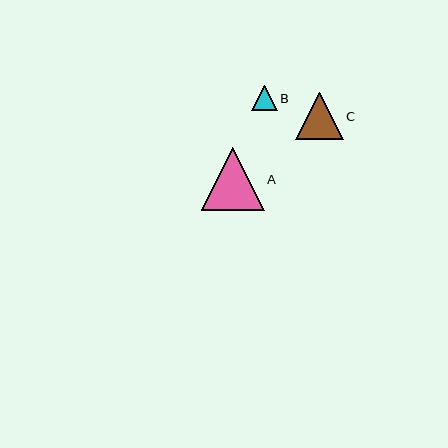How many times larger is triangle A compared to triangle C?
Triangle A is approximately 1.3 times the size of triangle C.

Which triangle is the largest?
Triangle A is the largest with a size of approximately 63 pixels.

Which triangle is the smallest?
Triangle B is the smallest with a size of approximately 25 pixels.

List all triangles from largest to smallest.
From largest to smallest: A, C, B.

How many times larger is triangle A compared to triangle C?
Triangle A is approximately 1.3 times the size of triangle C.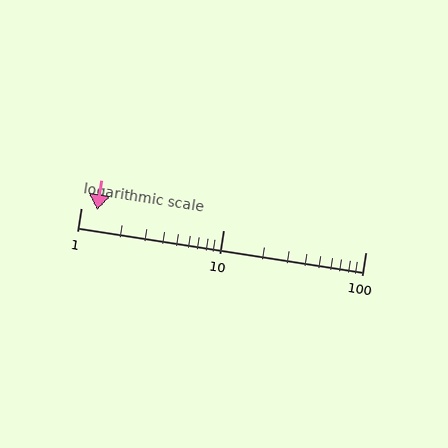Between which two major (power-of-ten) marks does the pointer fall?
The pointer is between 1 and 10.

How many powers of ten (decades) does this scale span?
The scale spans 2 decades, from 1 to 100.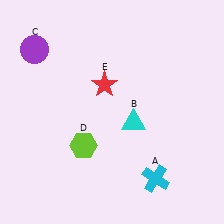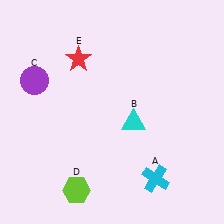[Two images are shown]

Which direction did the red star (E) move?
The red star (E) moved left.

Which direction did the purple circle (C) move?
The purple circle (C) moved down.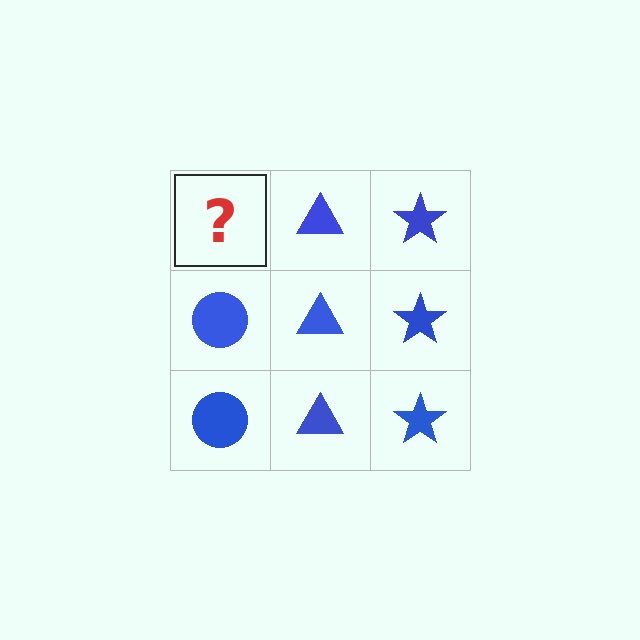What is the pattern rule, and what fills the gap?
The rule is that each column has a consistent shape. The gap should be filled with a blue circle.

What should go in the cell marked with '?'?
The missing cell should contain a blue circle.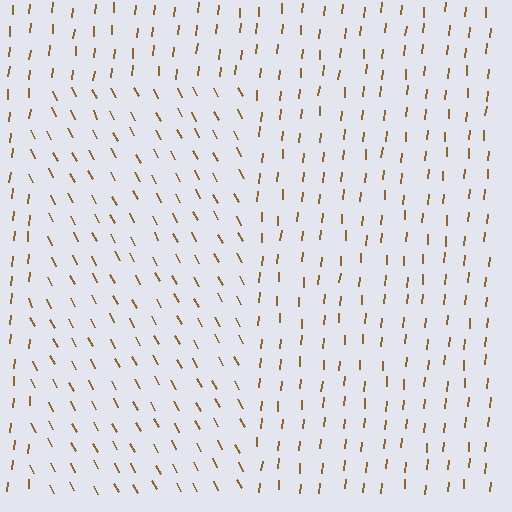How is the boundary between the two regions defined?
The boundary is defined purely by a change in line orientation (approximately 32 degrees difference). All lines are the same color and thickness.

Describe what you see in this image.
The image is filled with small brown line segments. A rectangle region in the image has lines oriented differently from the surrounding lines, creating a visible texture boundary.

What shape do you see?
I see a rectangle.